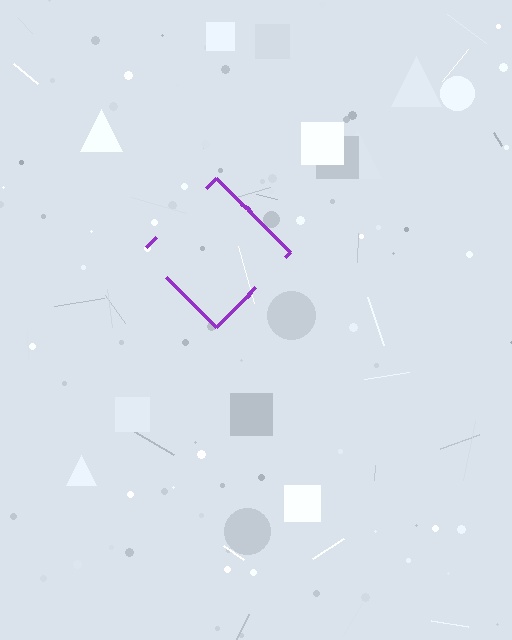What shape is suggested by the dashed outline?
The dashed outline suggests a diamond.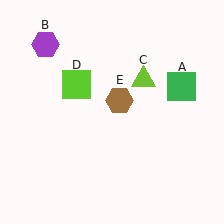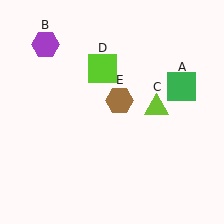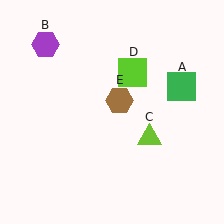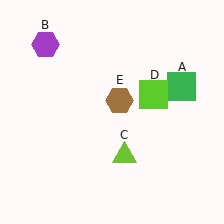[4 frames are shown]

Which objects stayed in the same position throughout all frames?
Green square (object A) and purple hexagon (object B) and brown hexagon (object E) remained stationary.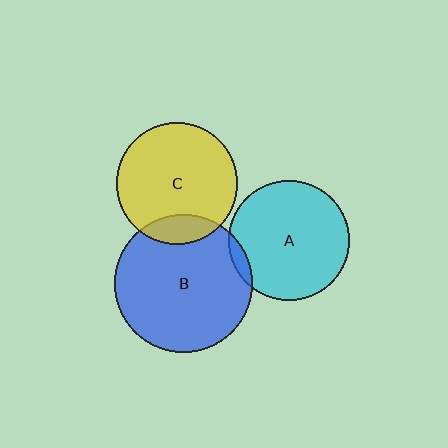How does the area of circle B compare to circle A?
Approximately 1.3 times.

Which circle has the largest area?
Circle B (blue).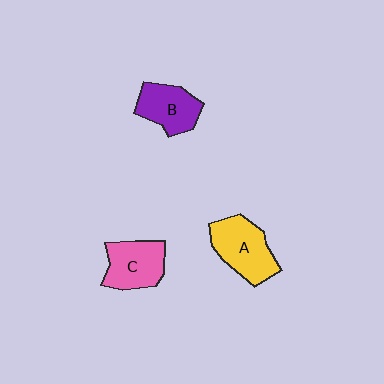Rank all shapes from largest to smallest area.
From largest to smallest: A (yellow), C (pink), B (purple).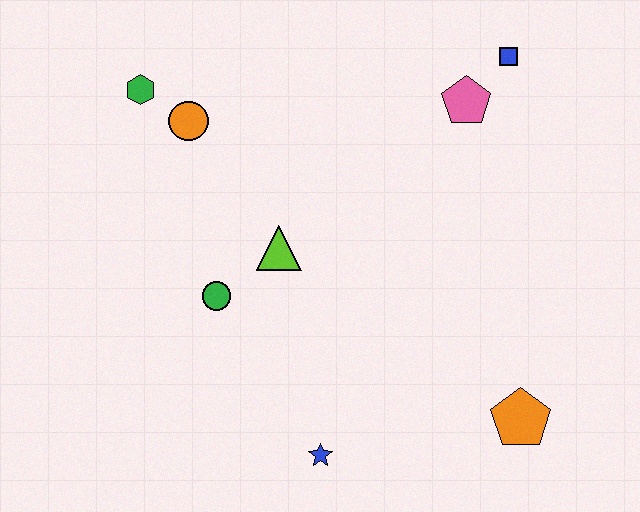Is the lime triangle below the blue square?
Yes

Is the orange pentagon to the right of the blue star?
Yes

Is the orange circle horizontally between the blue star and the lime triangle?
No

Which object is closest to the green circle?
The lime triangle is closest to the green circle.